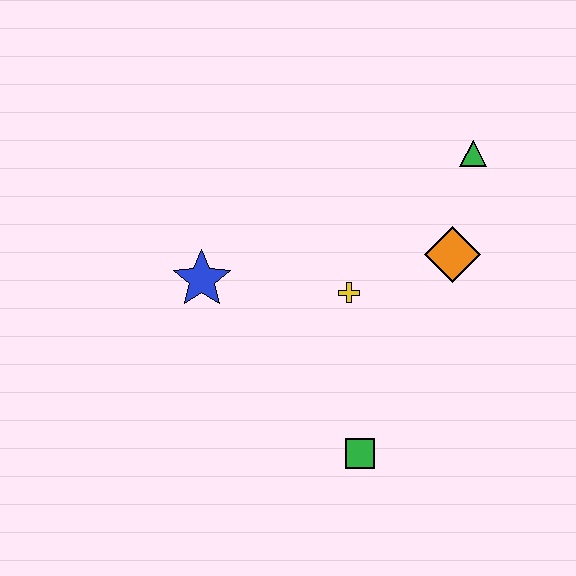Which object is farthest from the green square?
The green triangle is farthest from the green square.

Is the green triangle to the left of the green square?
No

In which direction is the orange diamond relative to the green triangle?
The orange diamond is below the green triangle.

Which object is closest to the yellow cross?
The orange diamond is closest to the yellow cross.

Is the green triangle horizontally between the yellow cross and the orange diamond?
No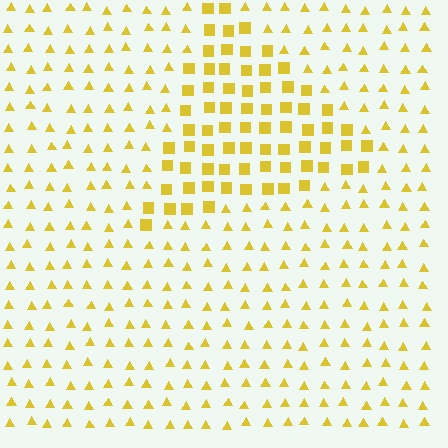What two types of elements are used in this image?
The image uses squares inside the triangle region and triangles outside it.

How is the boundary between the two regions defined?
The boundary is defined by a change in element shape: squares inside vs. triangles outside. All elements share the same color and spacing.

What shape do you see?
I see a triangle.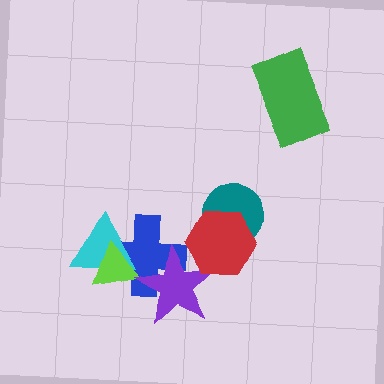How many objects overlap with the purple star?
2 objects overlap with the purple star.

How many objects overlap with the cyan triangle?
2 objects overlap with the cyan triangle.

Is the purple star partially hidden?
Yes, it is partially covered by another shape.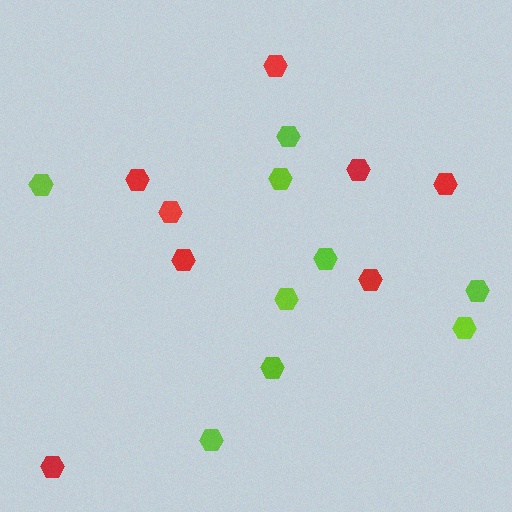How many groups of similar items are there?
There are 2 groups: one group of red hexagons (8) and one group of lime hexagons (9).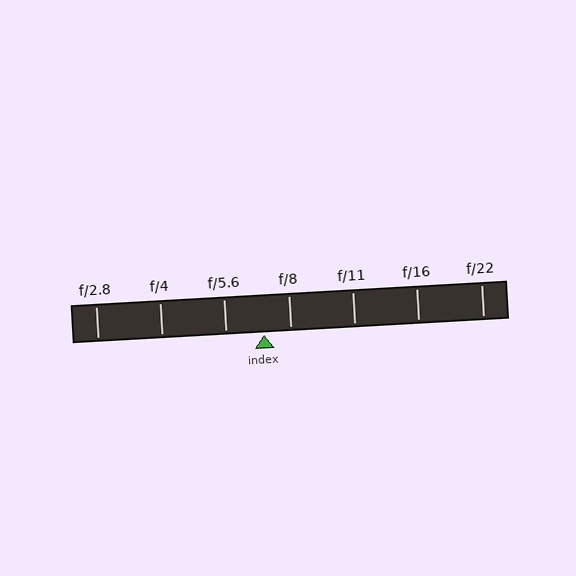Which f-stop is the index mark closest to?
The index mark is closest to f/8.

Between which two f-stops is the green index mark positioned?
The index mark is between f/5.6 and f/8.